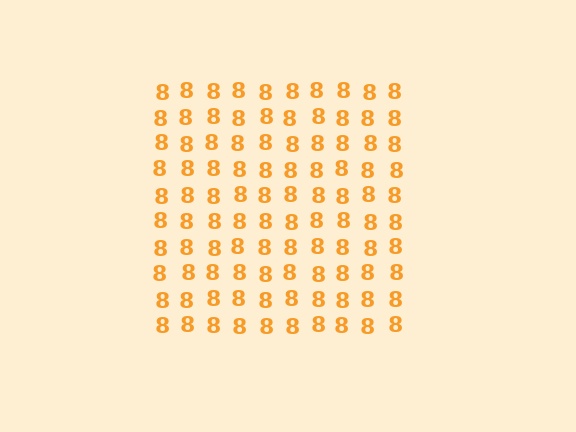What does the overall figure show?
The overall figure shows a square.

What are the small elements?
The small elements are digit 8's.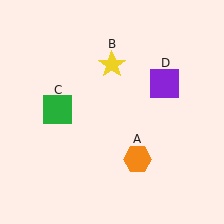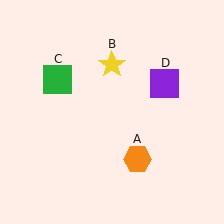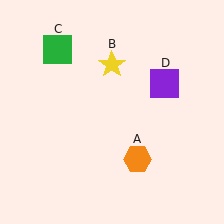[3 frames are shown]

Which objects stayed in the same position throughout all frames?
Orange hexagon (object A) and yellow star (object B) and purple square (object D) remained stationary.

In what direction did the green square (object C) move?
The green square (object C) moved up.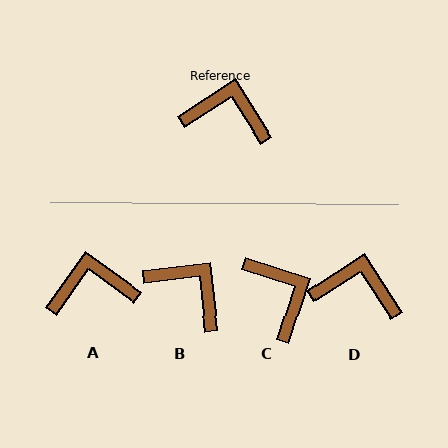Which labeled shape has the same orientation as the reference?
D.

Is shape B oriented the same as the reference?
No, it is off by about 26 degrees.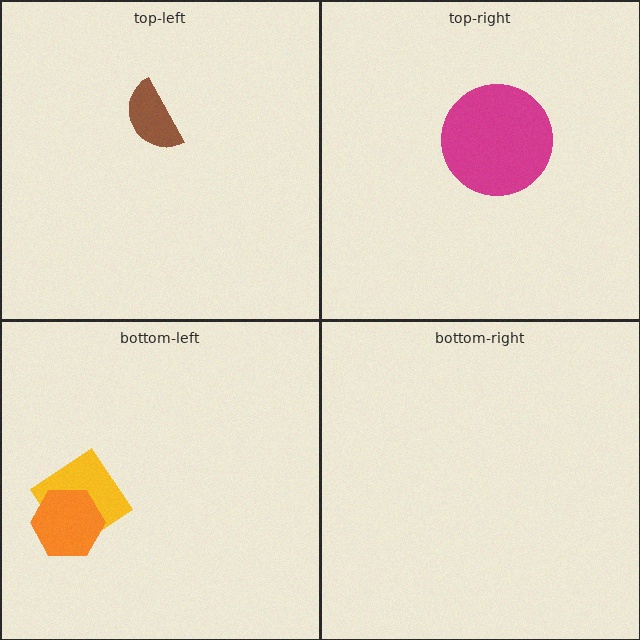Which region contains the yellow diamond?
The bottom-left region.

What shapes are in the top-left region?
The brown semicircle.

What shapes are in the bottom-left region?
The yellow diamond, the orange hexagon.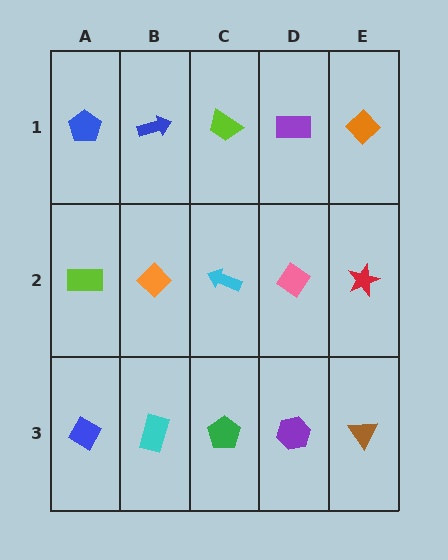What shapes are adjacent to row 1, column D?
A pink diamond (row 2, column D), a lime trapezoid (row 1, column C), an orange diamond (row 1, column E).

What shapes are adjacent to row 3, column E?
A red star (row 2, column E), a purple hexagon (row 3, column D).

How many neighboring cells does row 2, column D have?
4.